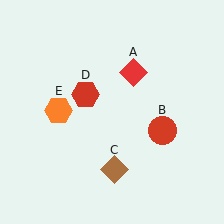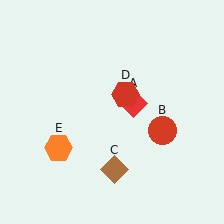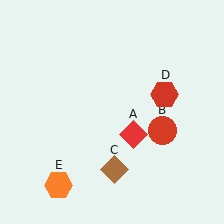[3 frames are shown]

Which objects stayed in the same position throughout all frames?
Red circle (object B) and brown diamond (object C) remained stationary.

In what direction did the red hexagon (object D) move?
The red hexagon (object D) moved right.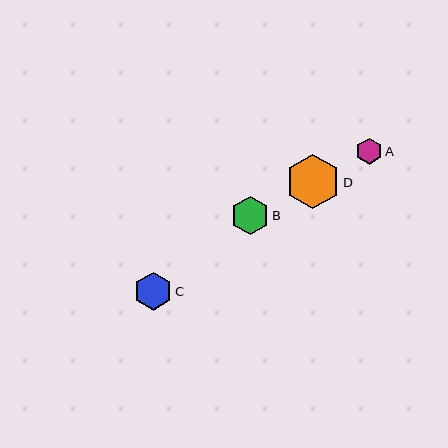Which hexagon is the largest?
Hexagon D is the largest with a size of approximately 55 pixels.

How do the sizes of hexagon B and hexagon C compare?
Hexagon B and hexagon C are approximately the same size.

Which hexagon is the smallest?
Hexagon A is the smallest with a size of approximately 26 pixels.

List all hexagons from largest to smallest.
From largest to smallest: D, B, C, A.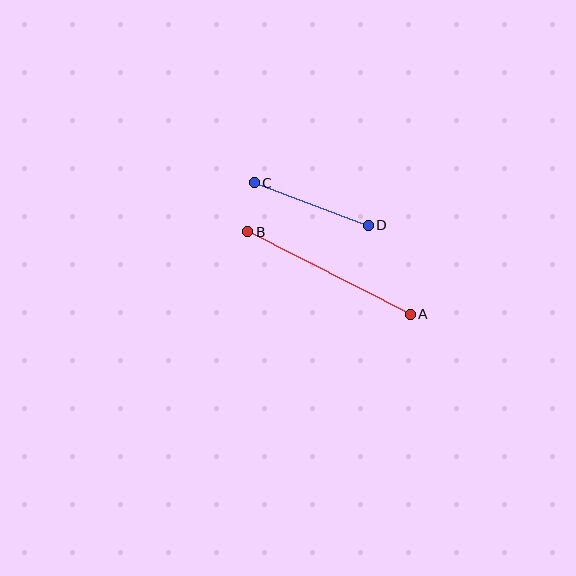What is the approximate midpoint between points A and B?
The midpoint is at approximately (329, 273) pixels.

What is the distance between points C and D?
The distance is approximately 122 pixels.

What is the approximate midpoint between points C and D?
The midpoint is at approximately (311, 204) pixels.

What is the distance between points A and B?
The distance is approximately 182 pixels.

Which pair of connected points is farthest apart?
Points A and B are farthest apart.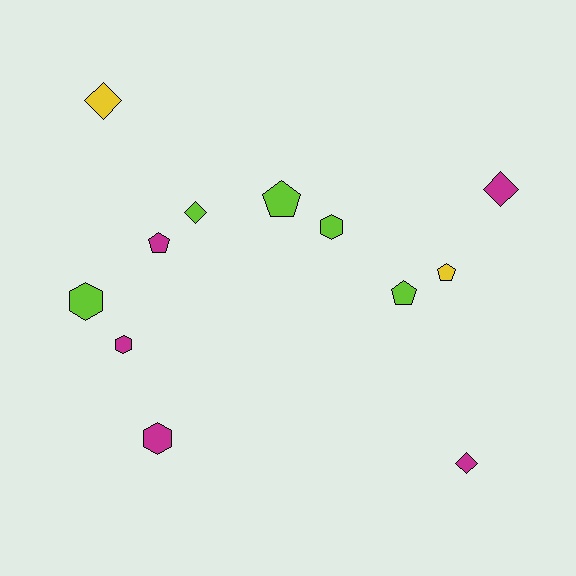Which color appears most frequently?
Magenta, with 5 objects.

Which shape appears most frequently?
Diamond, with 4 objects.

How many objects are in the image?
There are 12 objects.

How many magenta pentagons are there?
There is 1 magenta pentagon.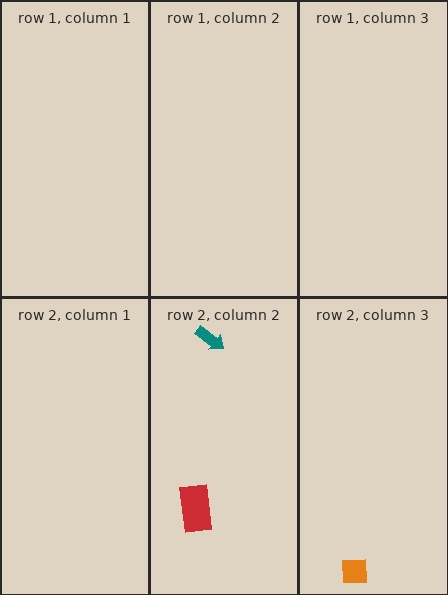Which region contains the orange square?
The row 2, column 3 region.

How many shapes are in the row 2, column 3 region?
1.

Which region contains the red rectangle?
The row 2, column 2 region.